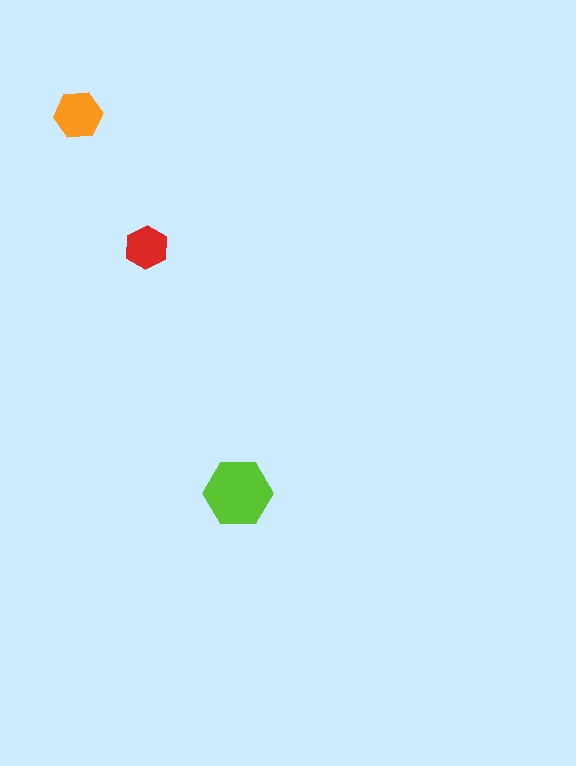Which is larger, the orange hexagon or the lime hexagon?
The lime one.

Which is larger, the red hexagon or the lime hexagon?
The lime one.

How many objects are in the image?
There are 3 objects in the image.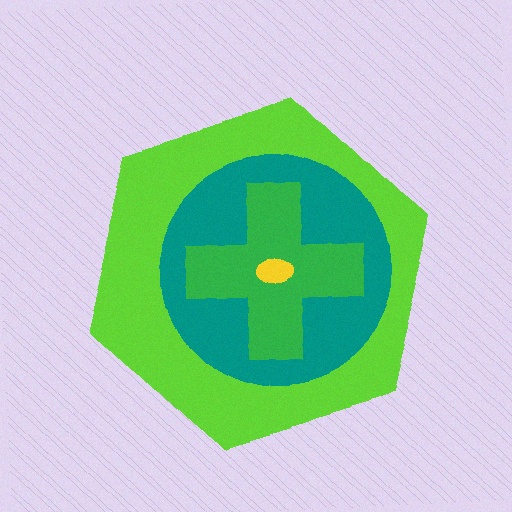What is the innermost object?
The yellow ellipse.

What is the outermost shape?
The lime hexagon.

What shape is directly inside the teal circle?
The green cross.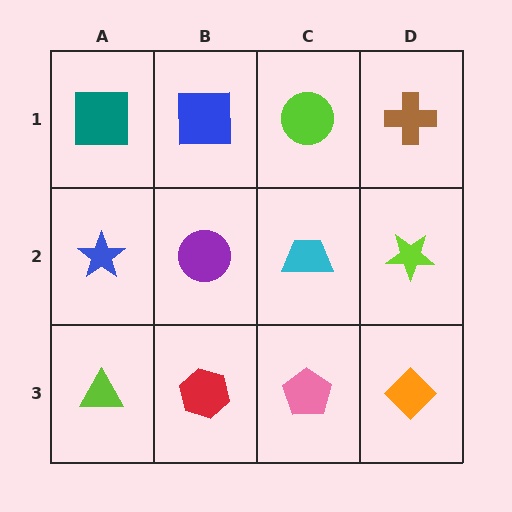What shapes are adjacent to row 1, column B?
A purple circle (row 2, column B), a teal square (row 1, column A), a lime circle (row 1, column C).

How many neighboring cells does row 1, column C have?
3.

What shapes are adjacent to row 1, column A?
A blue star (row 2, column A), a blue square (row 1, column B).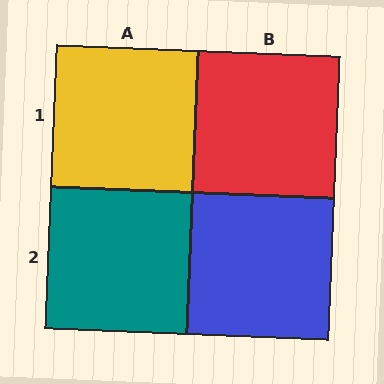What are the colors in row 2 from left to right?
Teal, blue.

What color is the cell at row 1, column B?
Red.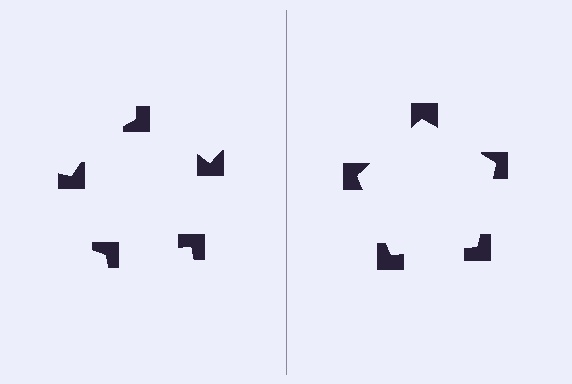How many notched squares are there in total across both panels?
10 — 5 on each side.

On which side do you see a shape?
An illusory pentagon appears on the right side. On the left side the wedge cuts are rotated, so no coherent shape forms.